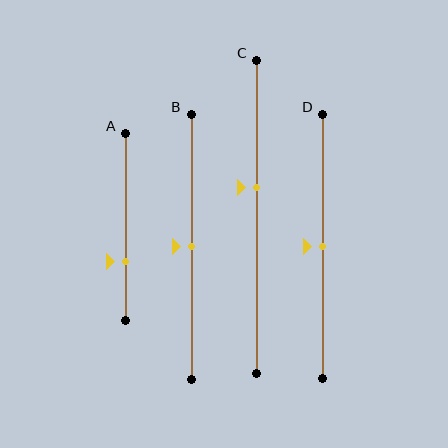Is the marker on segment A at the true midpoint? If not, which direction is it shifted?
No, the marker on segment A is shifted downward by about 19% of the segment length.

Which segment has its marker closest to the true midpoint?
Segment B has its marker closest to the true midpoint.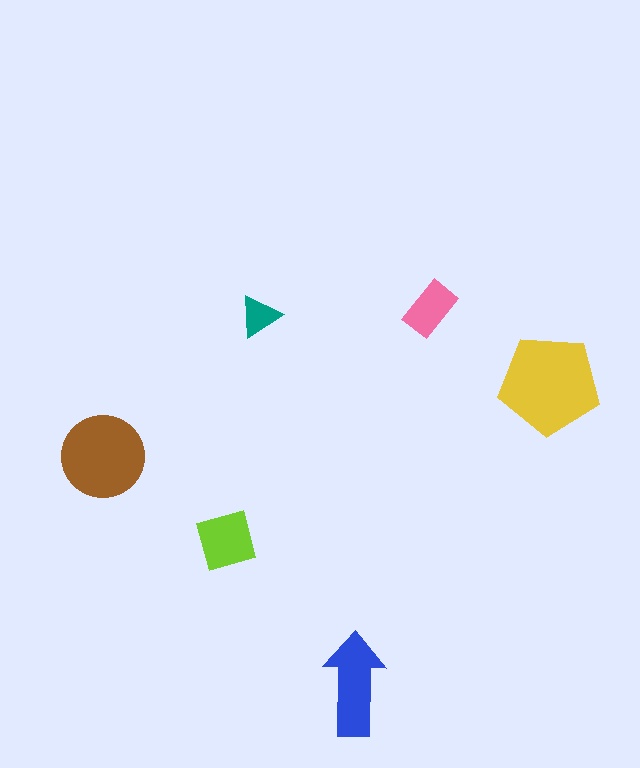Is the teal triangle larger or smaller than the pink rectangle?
Smaller.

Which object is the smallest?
The teal triangle.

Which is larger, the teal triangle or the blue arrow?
The blue arrow.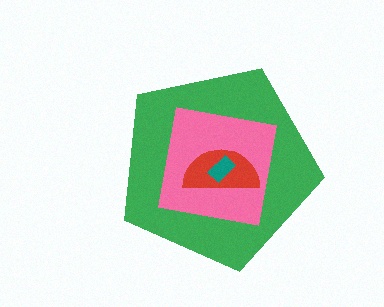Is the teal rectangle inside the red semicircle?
Yes.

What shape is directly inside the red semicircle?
The teal rectangle.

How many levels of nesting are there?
4.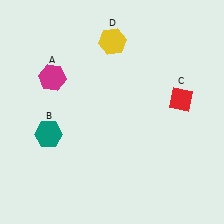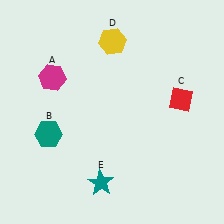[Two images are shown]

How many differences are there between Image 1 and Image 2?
There is 1 difference between the two images.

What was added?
A teal star (E) was added in Image 2.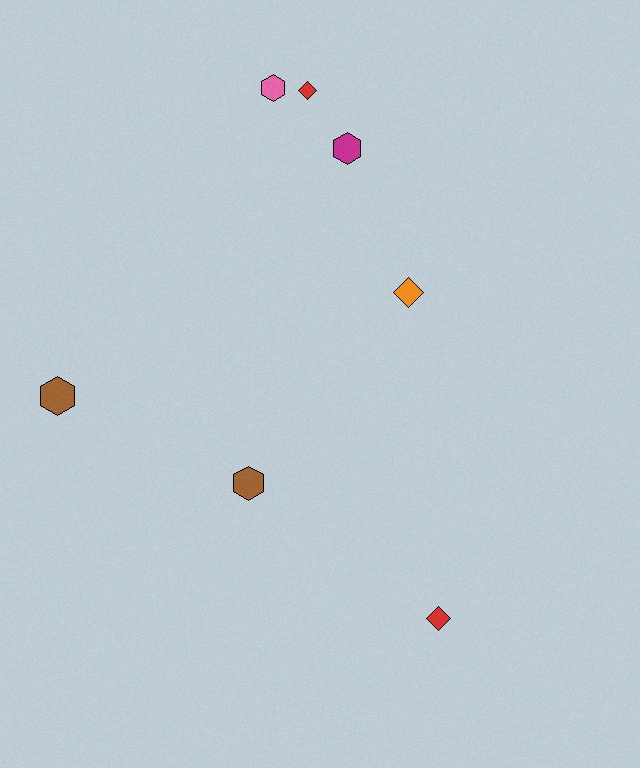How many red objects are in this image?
There are 2 red objects.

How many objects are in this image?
There are 7 objects.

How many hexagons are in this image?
There are 4 hexagons.